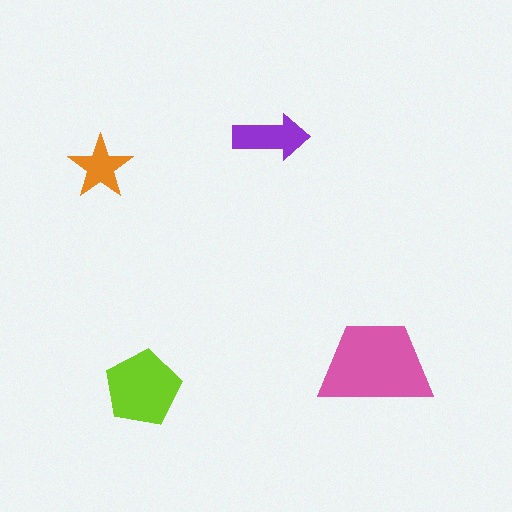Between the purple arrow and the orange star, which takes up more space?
The purple arrow.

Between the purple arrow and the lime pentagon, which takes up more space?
The lime pentagon.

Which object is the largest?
The pink trapezoid.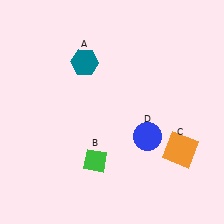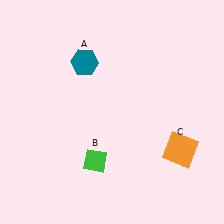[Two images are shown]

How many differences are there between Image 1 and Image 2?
There is 1 difference between the two images.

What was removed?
The blue circle (D) was removed in Image 2.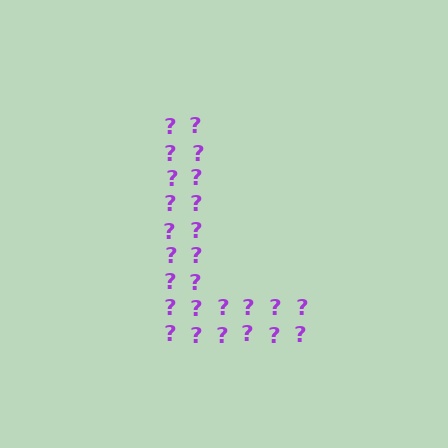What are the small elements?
The small elements are question marks.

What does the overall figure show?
The overall figure shows the letter L.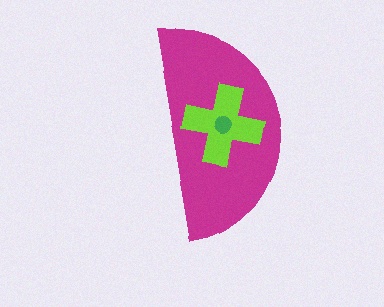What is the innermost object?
The green circle.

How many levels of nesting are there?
3.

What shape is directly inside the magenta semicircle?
The lime cross.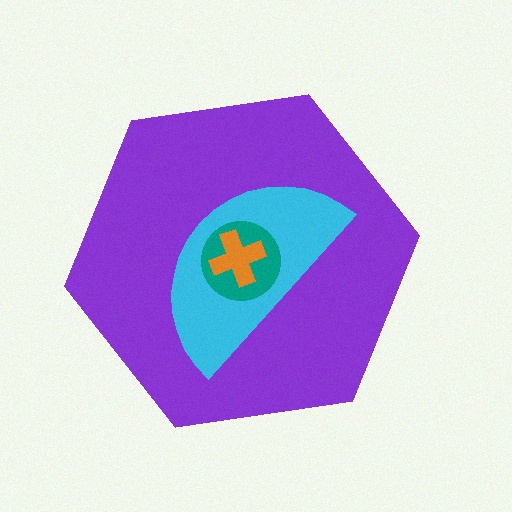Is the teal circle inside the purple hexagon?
Yes.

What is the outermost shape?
The purple hexagon.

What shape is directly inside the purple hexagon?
The cyan semicircle.